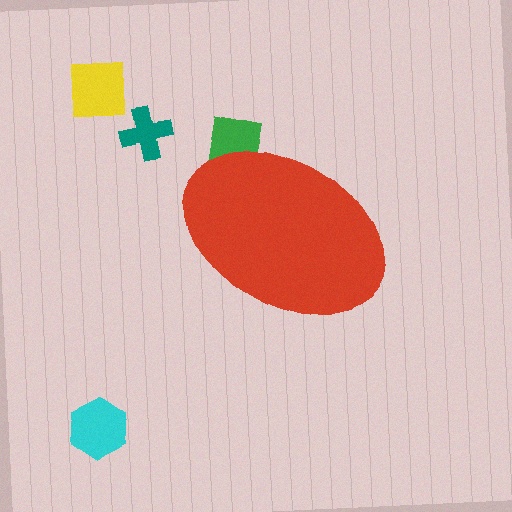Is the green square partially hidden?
Yes, the green square is partially hidden behind the red ellipse.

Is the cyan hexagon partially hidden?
No, the cyan hexagon is fully visible.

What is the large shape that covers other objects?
A red ellipse.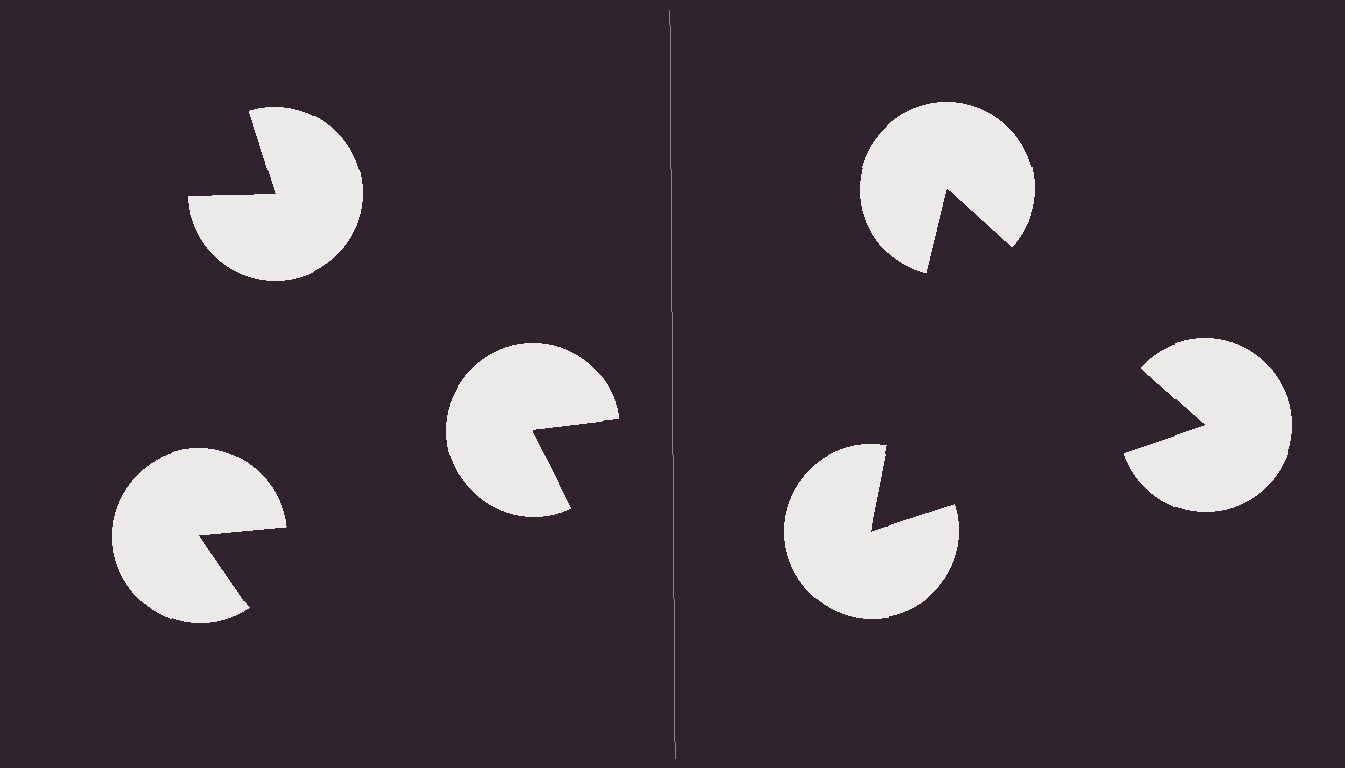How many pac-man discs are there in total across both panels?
6 — 3 on each side.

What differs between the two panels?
The pac-man discs are positioned identically on both sides; only the wedge orientations differ. On the right they align to a triangle; on the left they are misaligned.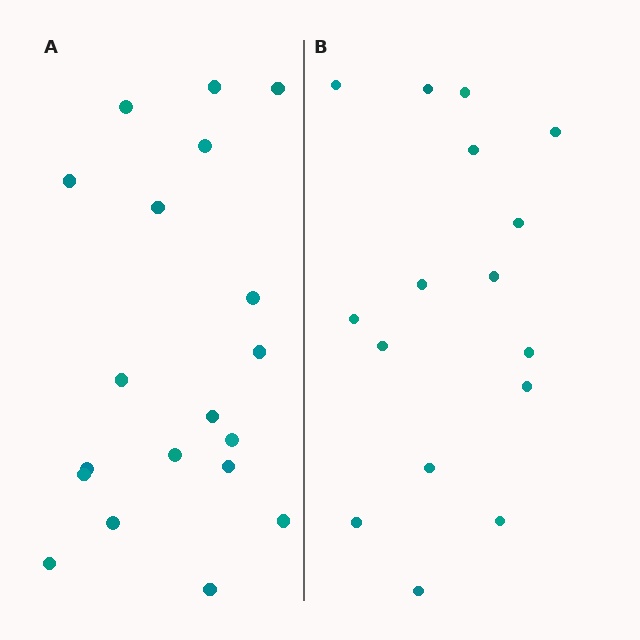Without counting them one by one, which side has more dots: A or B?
Region A (the left region) has more dots.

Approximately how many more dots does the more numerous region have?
Region A has just a few more — roughly 2 or 3 more dots than region B.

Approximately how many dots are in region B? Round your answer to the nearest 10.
About 20 dots. (The exact count is 16, which rounds to 20.)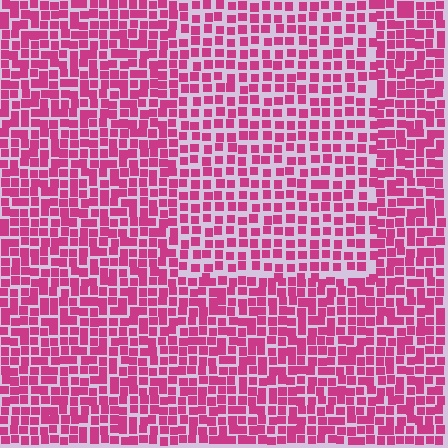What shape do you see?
I see a rectangle.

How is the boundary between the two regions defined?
The boundary is defined by a change in element density (approximately 1.4x ratio). All elements are the same color, size, and shape.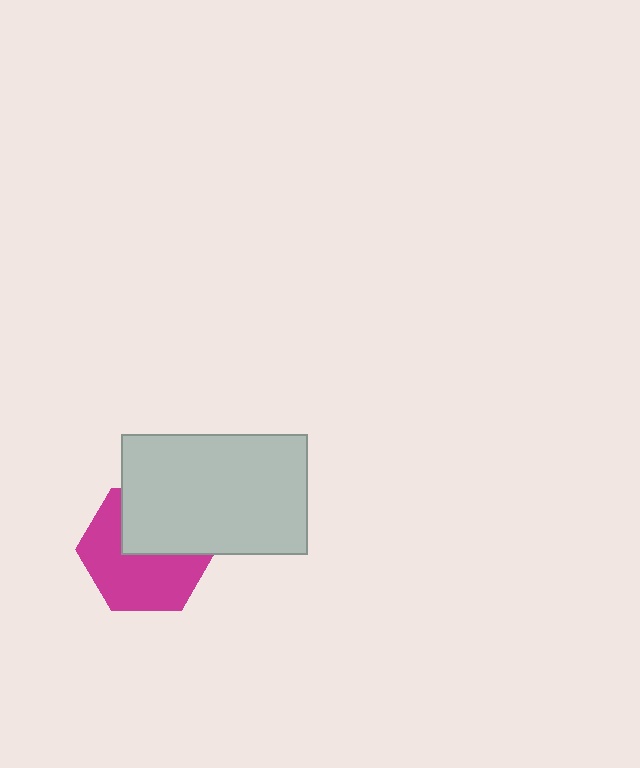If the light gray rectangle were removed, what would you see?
You would see the complete magenta hexagon.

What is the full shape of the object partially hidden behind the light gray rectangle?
The partially hidden object is a magenta hexagon.